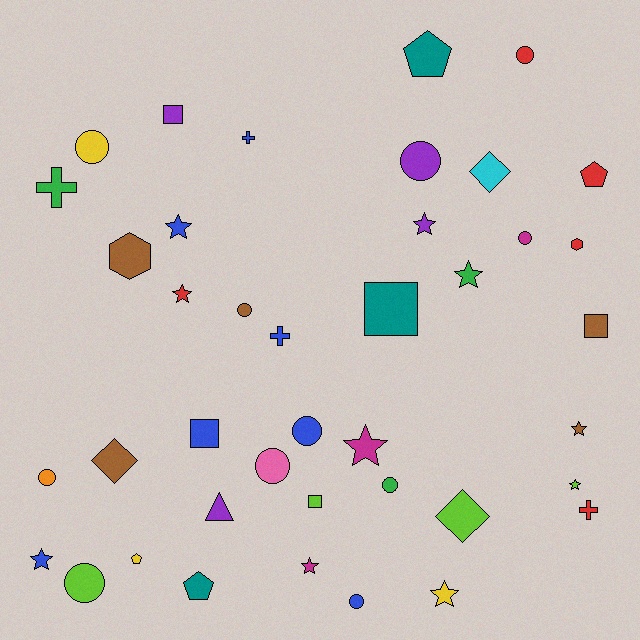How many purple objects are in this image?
There are 4 purple objects.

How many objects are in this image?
There are 40 objects.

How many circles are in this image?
There are 11 circles.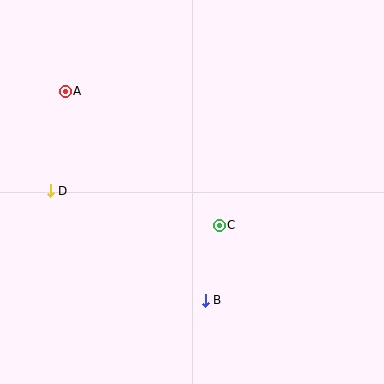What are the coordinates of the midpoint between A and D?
The midpoint between A and D is at (58, 141).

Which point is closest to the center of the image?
Point C at (219, 225) is closest to the center.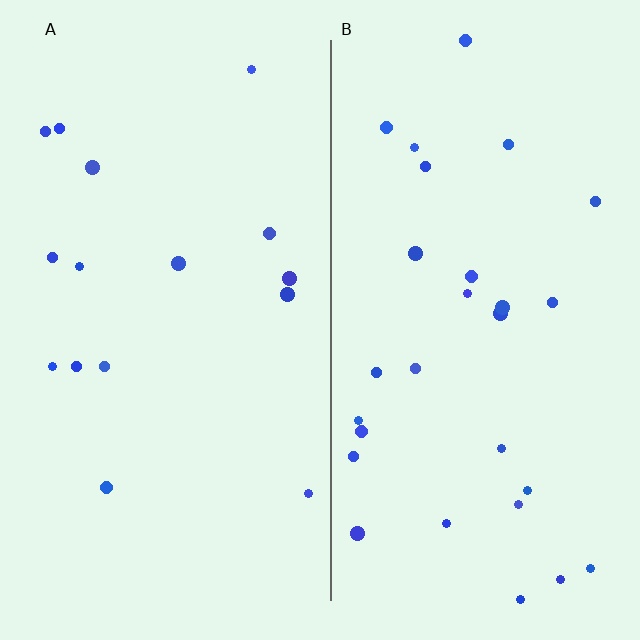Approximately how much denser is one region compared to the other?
Approximately 1.8× — region B over region A.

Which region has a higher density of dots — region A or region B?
B (the right).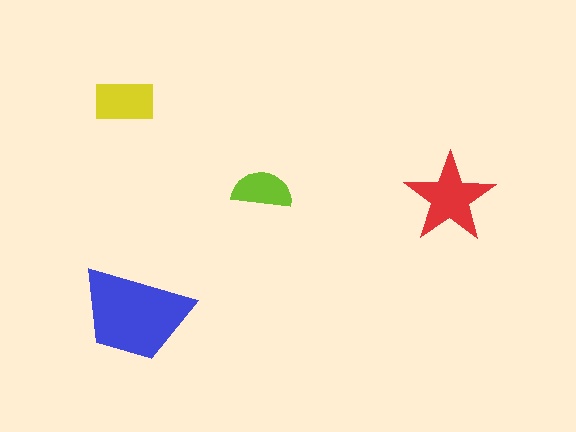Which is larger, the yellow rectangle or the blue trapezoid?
The blue trapezoid.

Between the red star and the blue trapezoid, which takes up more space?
The blue trapezoid.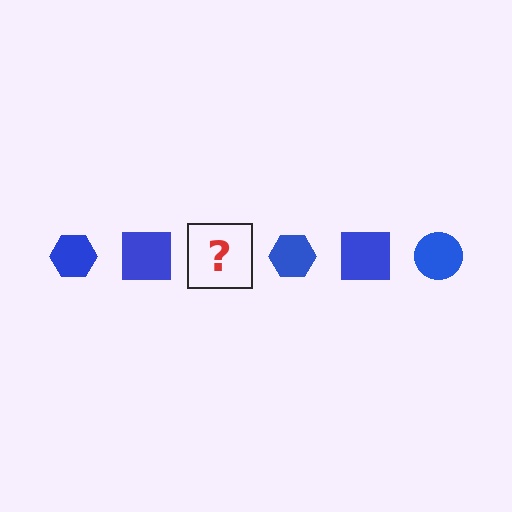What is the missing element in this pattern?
The missing element is a blue circle.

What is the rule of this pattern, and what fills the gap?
The rule is that the pattern cycles through hexagon, square, circle shapes in blue. The gap should be filled with a blue circle.